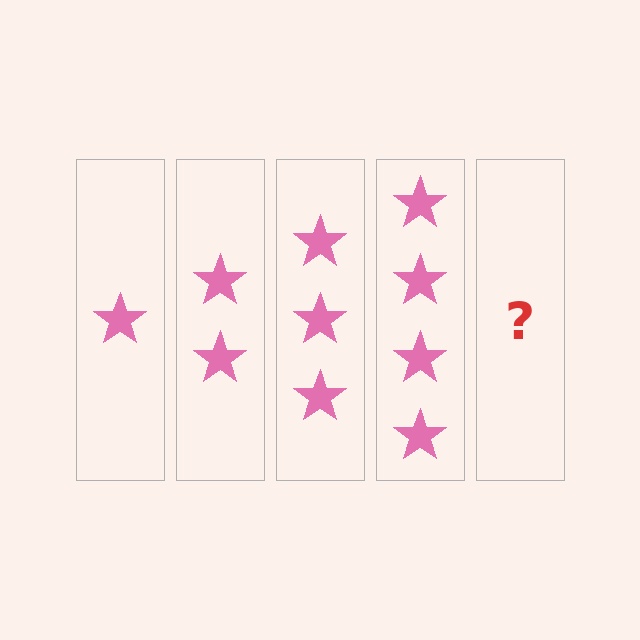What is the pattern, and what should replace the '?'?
The pattern is that each step adds one more star. The '?' should be 5 stars.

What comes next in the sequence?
The next element should be 5 stars.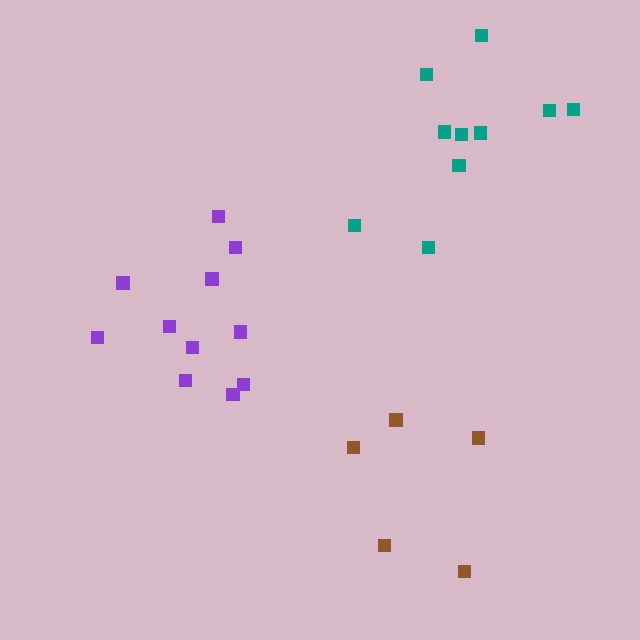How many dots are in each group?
Group 1: 11 dots, Group 2: 10 dots, Group 3: 5 dots (26 total).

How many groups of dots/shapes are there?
There are 3 groups.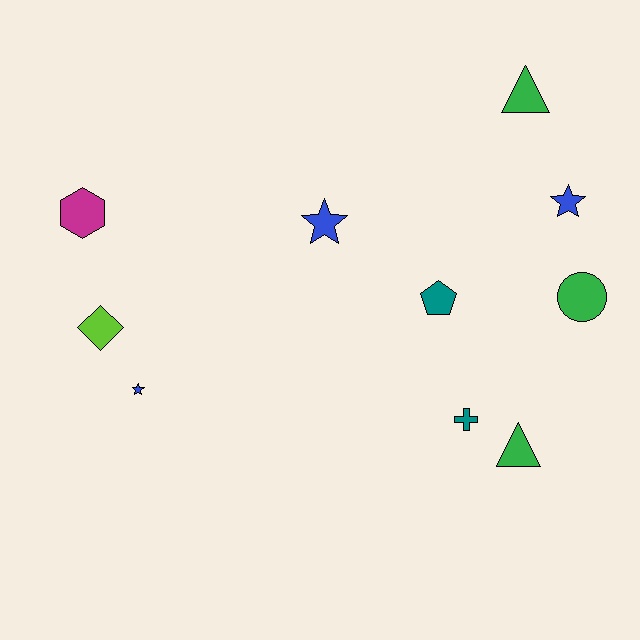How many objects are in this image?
There are 10 objects.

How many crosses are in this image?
There is 1 cross.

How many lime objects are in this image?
There is 1 lime object.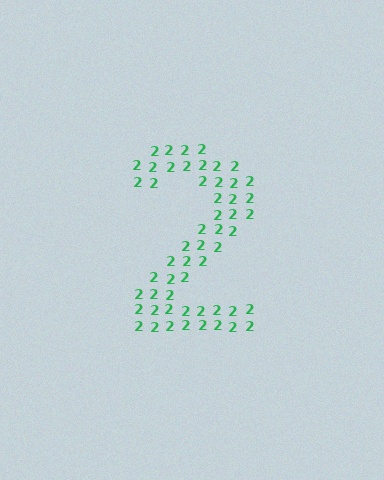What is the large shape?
The large shape is the digit 2.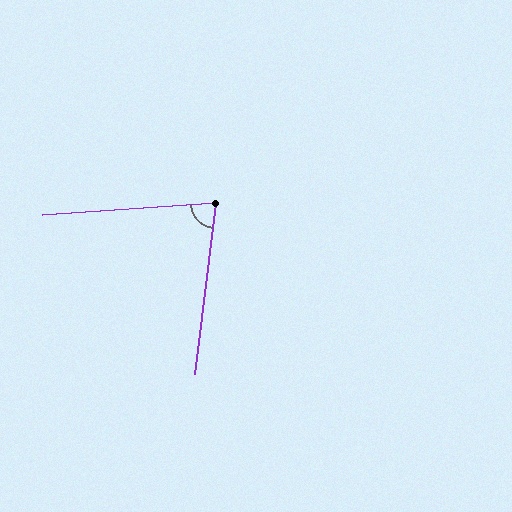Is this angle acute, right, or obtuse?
It is acute.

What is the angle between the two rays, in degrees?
Approximately 79 degrees.